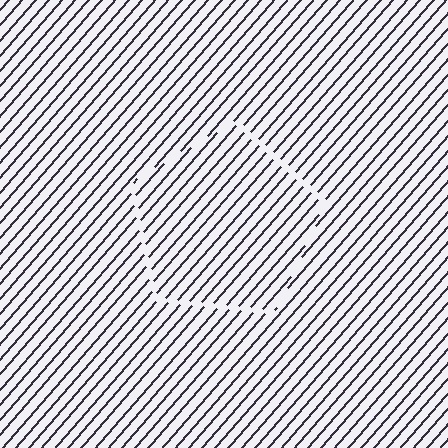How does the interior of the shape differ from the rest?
The interior of the shape contains the same grating, shifted by half a period — the contour is defined by the phase discontinuity where line-ends from the inner and outer gratings abut.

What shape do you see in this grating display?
An illusory pentagon. The interior of the shape contains the same grating, shifted by half a period — the contour is defined by the phase discontinuity where line-ends from the inner and outer gratings abut.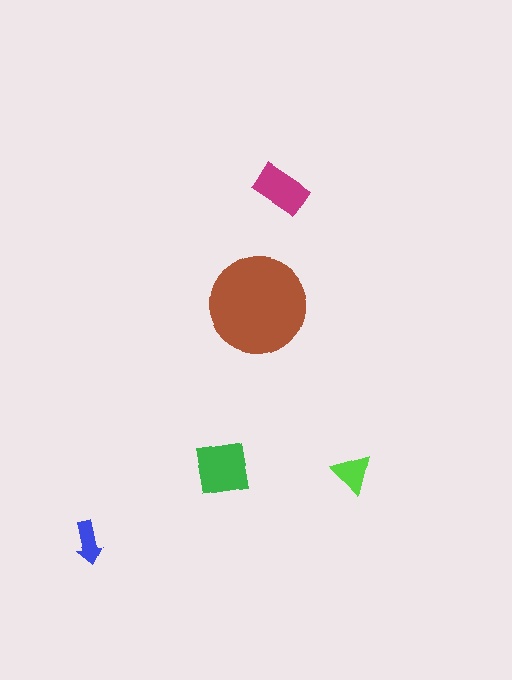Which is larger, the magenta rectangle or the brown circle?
The brown circle.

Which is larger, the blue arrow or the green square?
The green square.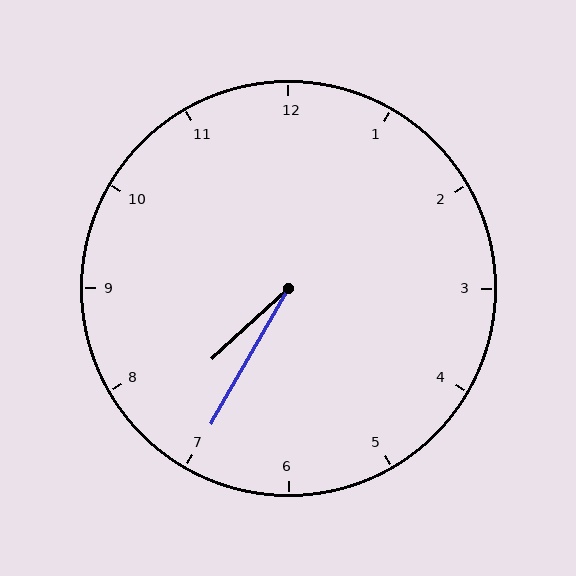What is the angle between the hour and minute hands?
Approximately 18 degrees.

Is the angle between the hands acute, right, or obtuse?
It is acute.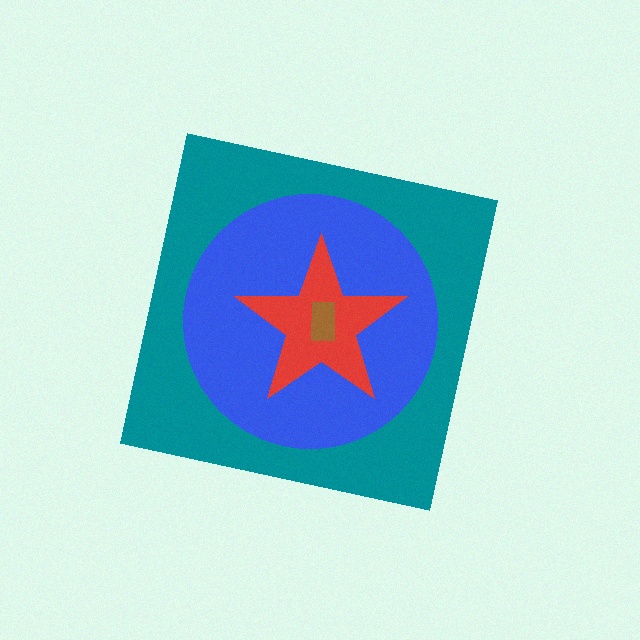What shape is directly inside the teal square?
The blue circle.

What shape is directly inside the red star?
The brown rectangle.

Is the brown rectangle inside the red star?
Yes.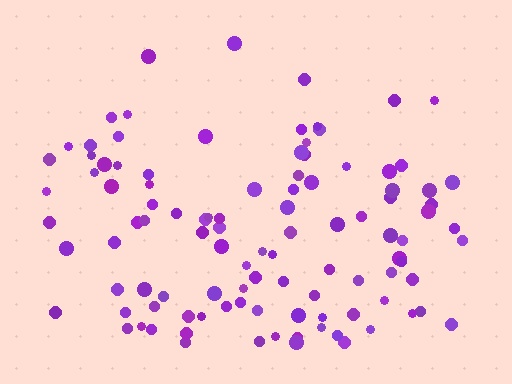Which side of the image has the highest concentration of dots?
The bottom.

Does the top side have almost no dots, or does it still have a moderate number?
Still a moderate number, just noticeably fewer than the bottom.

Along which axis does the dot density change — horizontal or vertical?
Vertical.